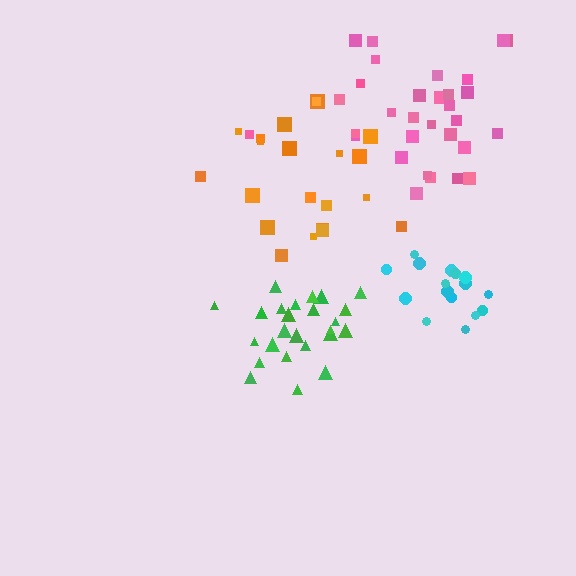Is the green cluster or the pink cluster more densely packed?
Green.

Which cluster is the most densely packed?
Green.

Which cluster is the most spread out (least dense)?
Orange.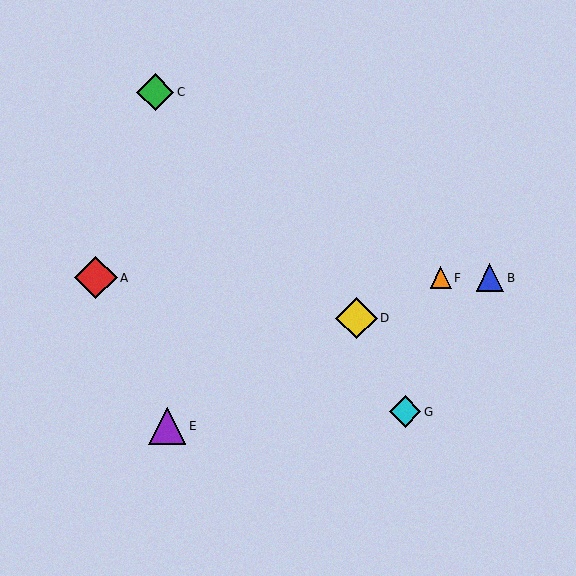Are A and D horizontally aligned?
No, A is at y≈278 and D is at y≈318.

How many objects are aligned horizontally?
3 objects (A, B, F) are aligned horizontally.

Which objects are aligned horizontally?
Objects A, B, F are aligned horizontally.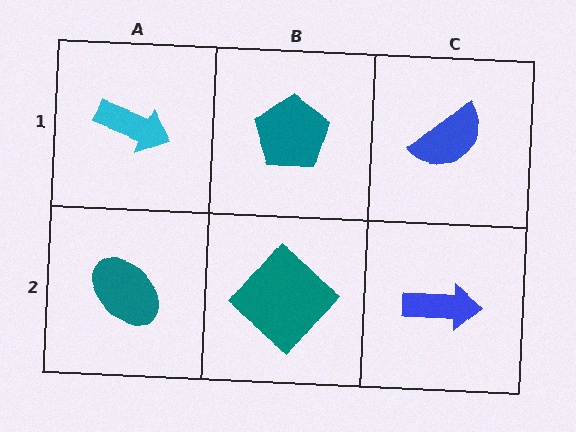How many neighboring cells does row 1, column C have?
2.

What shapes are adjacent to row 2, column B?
A teal pentagon (row 1, column B), a teal ellipse (row 2, column A), a blue arrow (row 2, column C).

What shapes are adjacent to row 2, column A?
A cyan arrow (row 1, column A), a teal diamond (row 2, column B).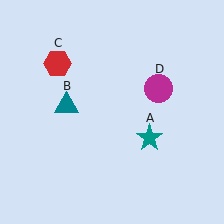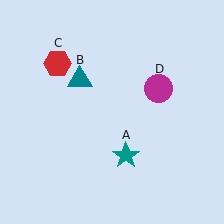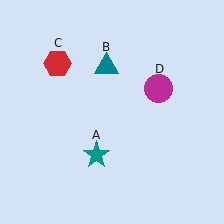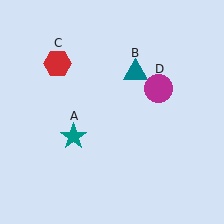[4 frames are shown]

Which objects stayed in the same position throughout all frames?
Red hexagon (object C) and magenta circle (object D) remained stationary.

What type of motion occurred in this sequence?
The teal star (object A), teal triangle (object B) rotated clockwise around the center of the scene.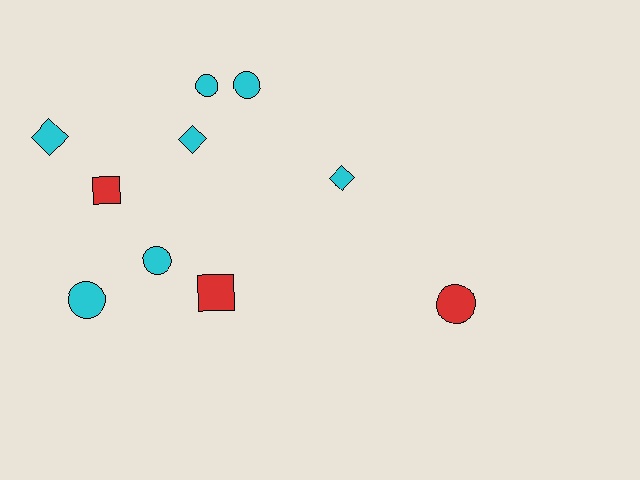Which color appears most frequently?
Cyan, with 7 objects.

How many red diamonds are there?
There are no red diamonds.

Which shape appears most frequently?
Circle, with 5 objects.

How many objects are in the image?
There are 10 objects.